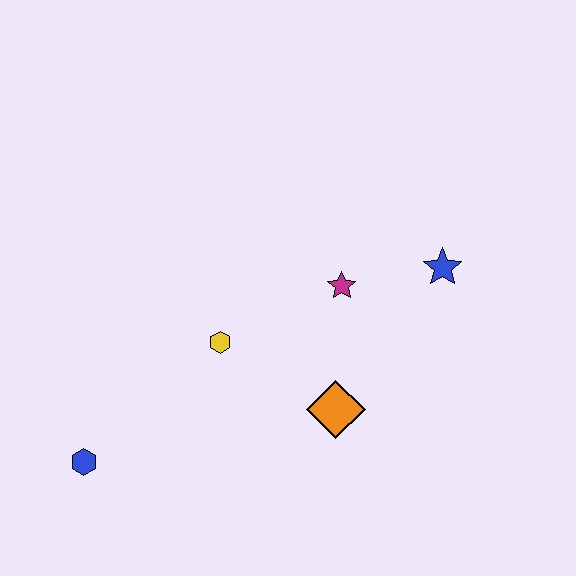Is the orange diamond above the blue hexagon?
Yes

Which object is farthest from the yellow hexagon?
The blue star is farthest from the yellow hexagon.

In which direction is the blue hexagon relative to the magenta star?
The blue hexagon is to the left of the magenta star.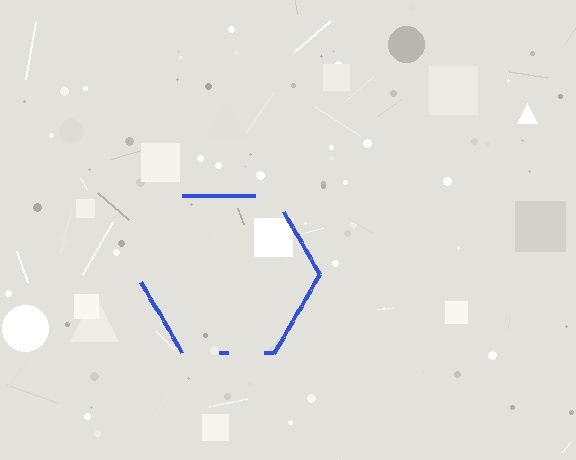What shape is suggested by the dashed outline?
The dashed outline suggests a hexagon.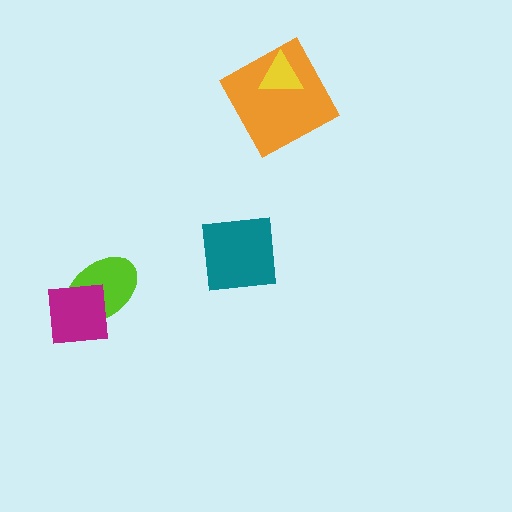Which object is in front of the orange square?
The yellow triangle is in front of the orange square.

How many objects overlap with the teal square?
0 objects overlap with the teal square.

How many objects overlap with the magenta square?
1 object overlaps with the magenta square.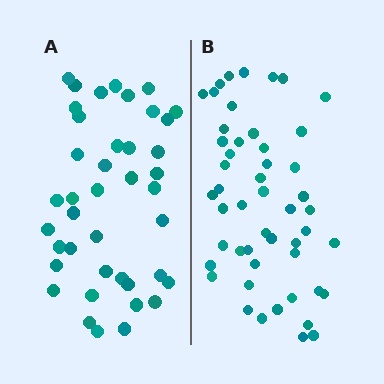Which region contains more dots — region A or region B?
Region B (the right region) has more dots.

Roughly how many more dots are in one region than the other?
Region B has roughly 8 or so more dots than region A.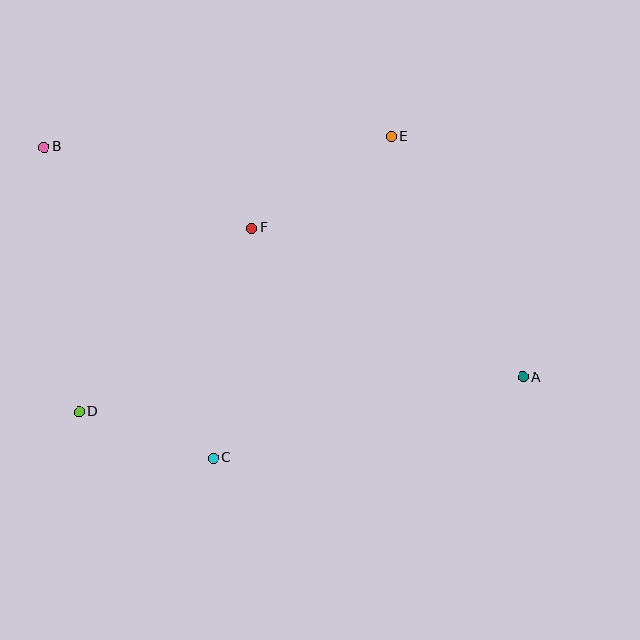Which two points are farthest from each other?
Points A and B are farthest from each other.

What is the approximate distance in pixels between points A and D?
The distance between A and D is approximately 445 pixels.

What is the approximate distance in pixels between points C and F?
The distance between C and F is approximately 233 pixels.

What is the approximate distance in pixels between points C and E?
The distance between C and E is approximately 367 pixels.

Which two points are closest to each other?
Points C and D are closest to each other.